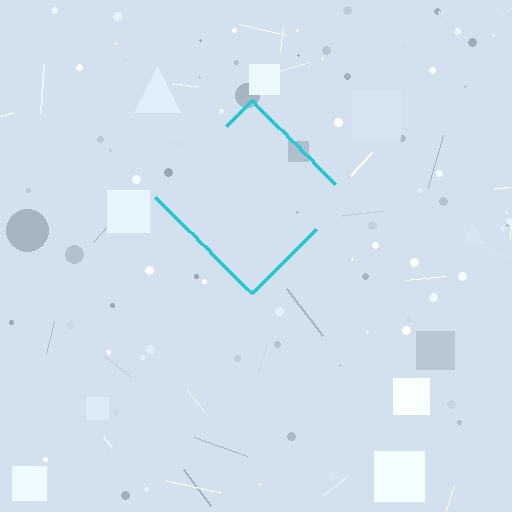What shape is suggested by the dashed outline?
The dashed outline suggests a diamond.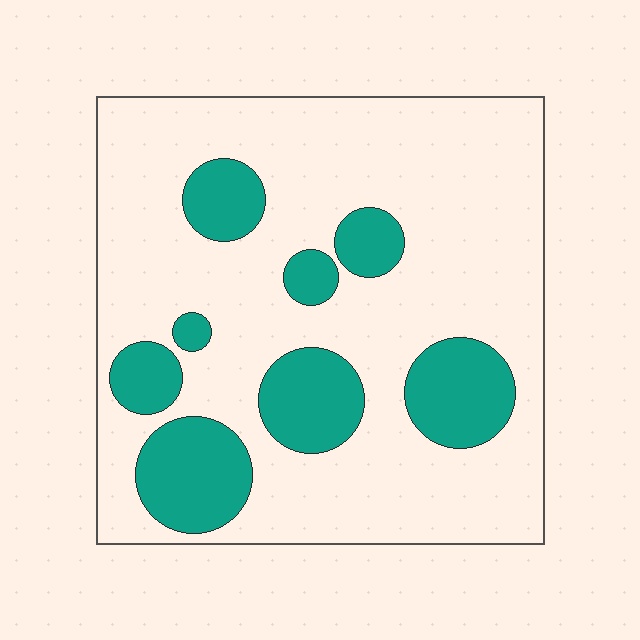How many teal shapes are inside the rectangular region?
8.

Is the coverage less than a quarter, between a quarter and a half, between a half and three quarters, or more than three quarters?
Less than a quarter.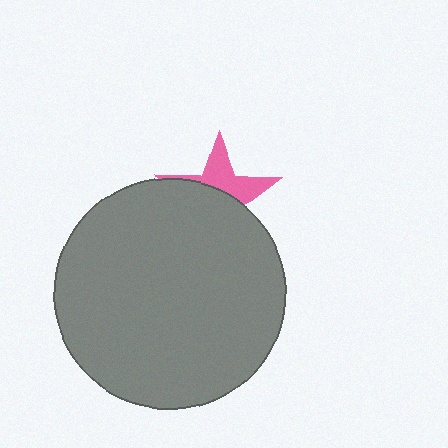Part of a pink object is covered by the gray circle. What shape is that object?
It is a star.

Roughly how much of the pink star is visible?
A small part of it is visible (roughly 41%).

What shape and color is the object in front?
The object in front is a gray circle.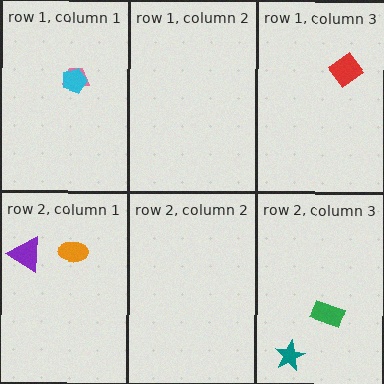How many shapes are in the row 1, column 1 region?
2.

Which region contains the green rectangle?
The row 2, column 3 region.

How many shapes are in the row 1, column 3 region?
1.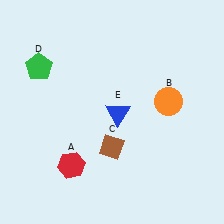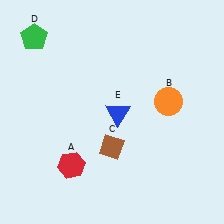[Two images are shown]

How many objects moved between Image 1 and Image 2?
1 object moved between the two images.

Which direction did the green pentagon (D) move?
The green pentagon (D) moved up.